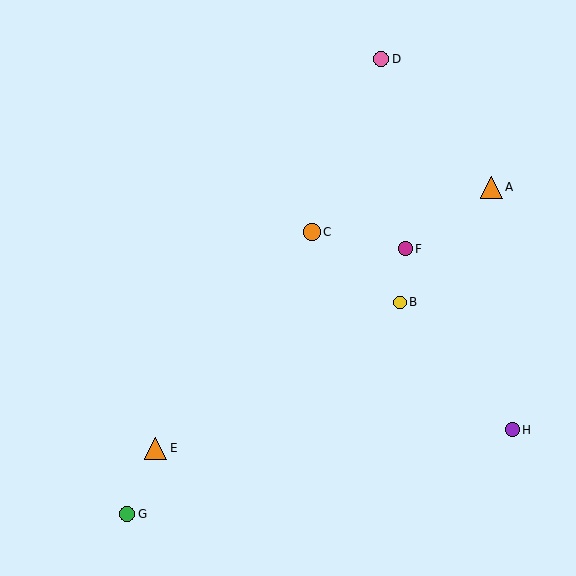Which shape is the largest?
The orange triangle (labeled E) is the largest.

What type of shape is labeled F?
Shape F is a magenta circle.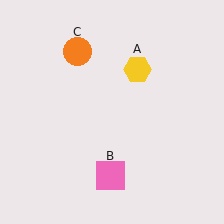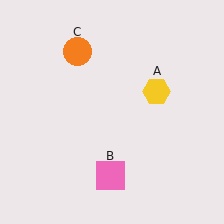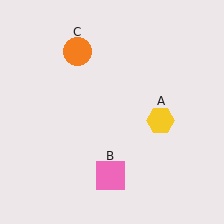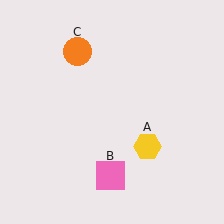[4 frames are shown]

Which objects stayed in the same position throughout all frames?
Pink square (object B) and orange circle (object C) remained stationary.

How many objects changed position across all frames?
1 object changed position: yellow hexagon (object A).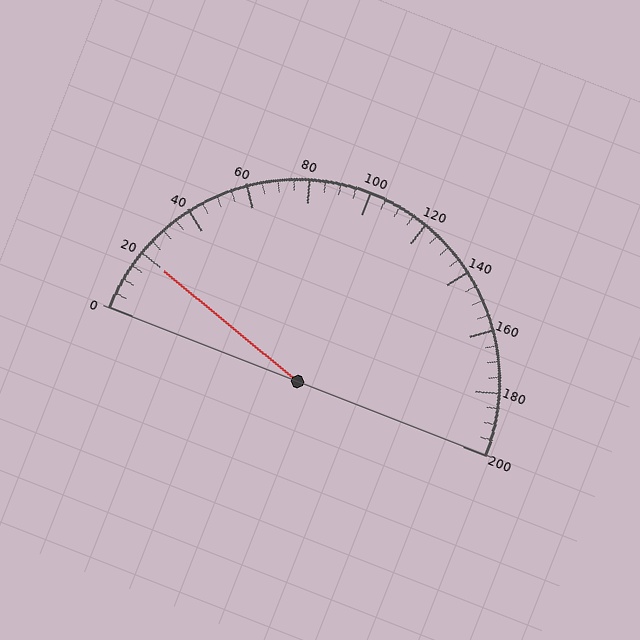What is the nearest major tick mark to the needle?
The nearest major tick mark is 20.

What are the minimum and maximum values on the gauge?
The gauge ranges from 0 to 200.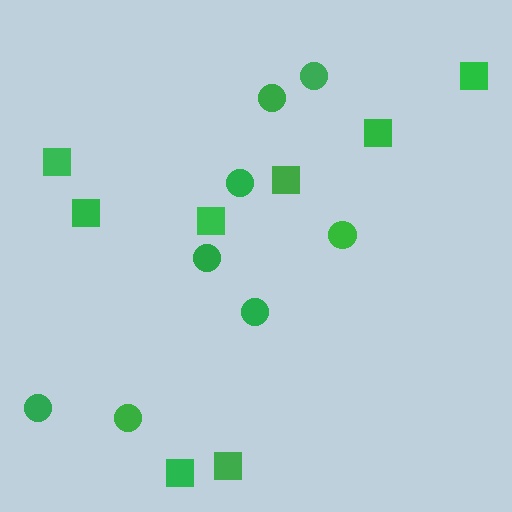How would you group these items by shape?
There are 2 groups: one group of circles (8) and one group of squares (8).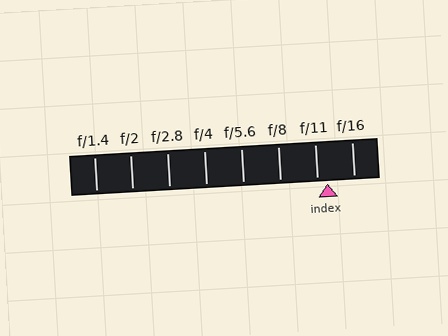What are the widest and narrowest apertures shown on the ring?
The widest aperture shown is f/1.4 and the narrowest is f/16.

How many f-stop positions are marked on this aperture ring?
There are 8 f-stop positions marked.